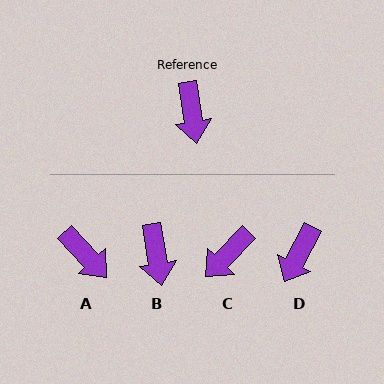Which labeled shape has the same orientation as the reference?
B.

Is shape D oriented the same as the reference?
No, it is off by about 36 degrees.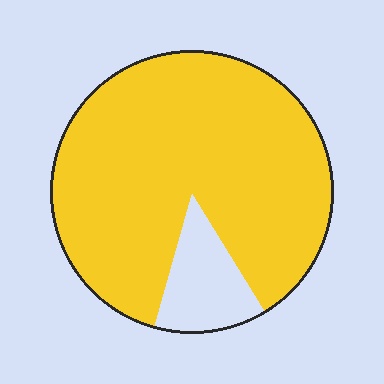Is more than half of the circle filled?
Yes.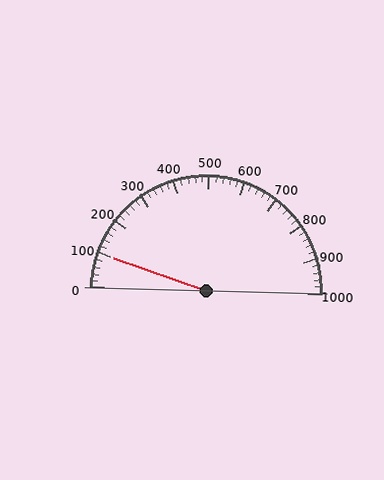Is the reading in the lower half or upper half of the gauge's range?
The reading is in the lower half of the range (0 to 1000).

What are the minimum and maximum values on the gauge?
The gauge ranges from 0 to 1000.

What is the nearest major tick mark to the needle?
The nearest major tick mark is 100.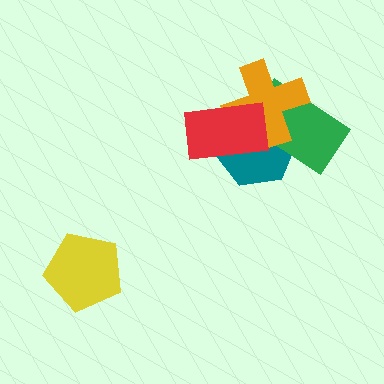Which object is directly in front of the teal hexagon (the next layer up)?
The green rectangle is directly in front of the teal hexagon.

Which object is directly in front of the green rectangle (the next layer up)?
The orange cross is directly in front of the green rectangle.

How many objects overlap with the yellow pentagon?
0 objects overlap with the yellow pentagon.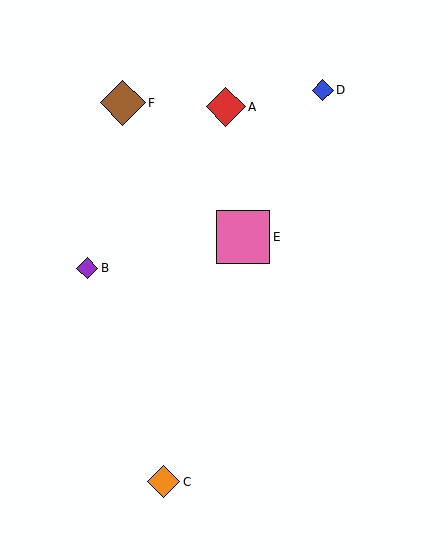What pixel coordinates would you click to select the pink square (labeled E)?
Click at (243, 237) to select the pink square E.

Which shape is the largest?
The pink square (labeled E) is the largest.